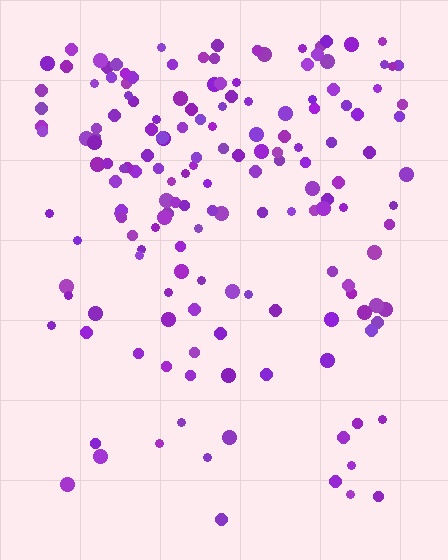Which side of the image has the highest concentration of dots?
The top.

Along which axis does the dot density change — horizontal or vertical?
Vertical.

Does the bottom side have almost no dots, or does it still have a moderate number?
Still a moderate number, just noticeably fewer than the top.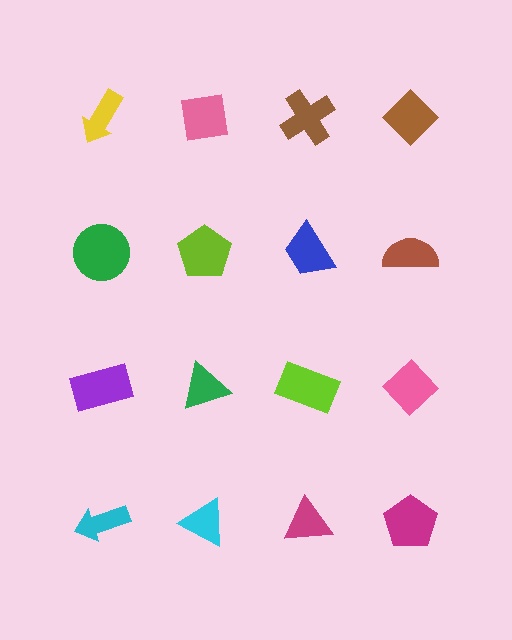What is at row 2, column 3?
A blue trapezoid.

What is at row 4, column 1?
A cyan arrow.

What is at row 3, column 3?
A lime rectangle.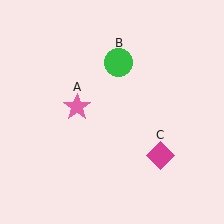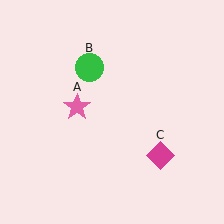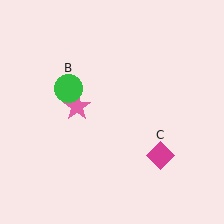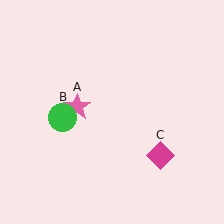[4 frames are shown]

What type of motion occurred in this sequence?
The green circle (object B) rotated counterclockwise around the center of the scene.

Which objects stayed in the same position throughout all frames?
Pink star (object A) and magenta diamond (object C) remained stationary.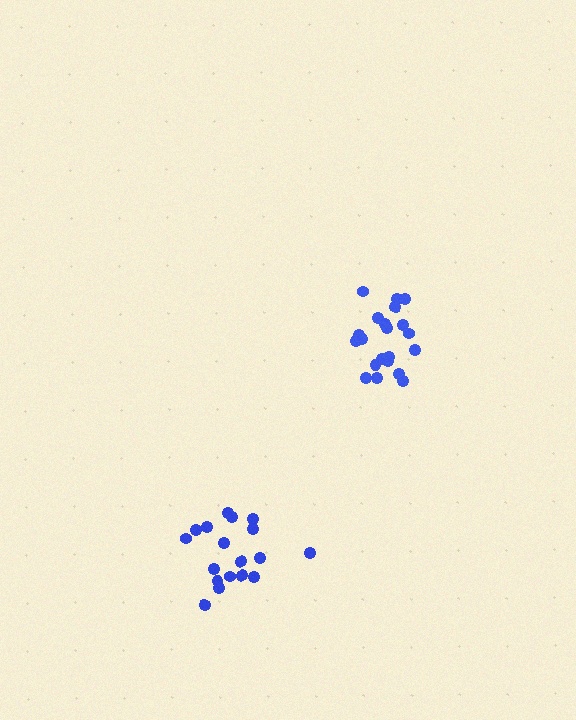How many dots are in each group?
Group 1: 18 dots, Group 2: 21 dots (39 total).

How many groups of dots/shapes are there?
There are 2 groups.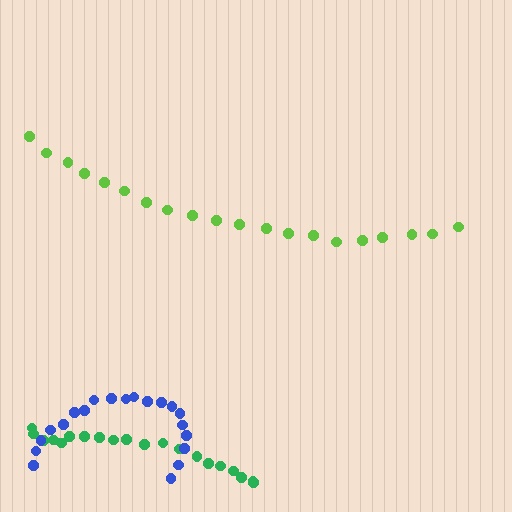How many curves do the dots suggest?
There are 3 distinct paths.